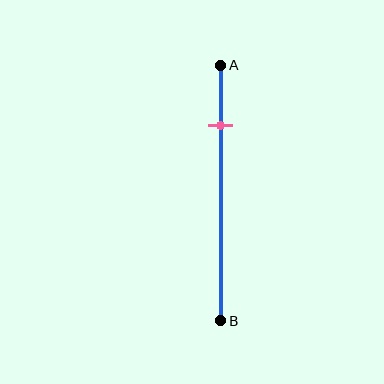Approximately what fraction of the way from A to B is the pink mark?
The pink mark is approximately 25% of the way from A to B.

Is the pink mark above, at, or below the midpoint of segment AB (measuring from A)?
The pink mark is above the midpoint of segment AB.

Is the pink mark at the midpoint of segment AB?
No, the mark is at about 25% from A, not at the 50% midpoint.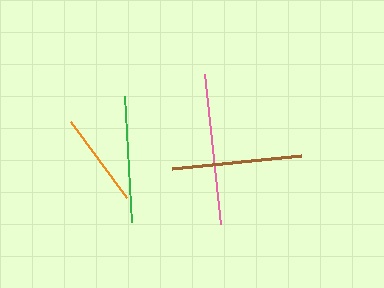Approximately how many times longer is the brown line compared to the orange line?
The brown line is approximately 1.4 times the length of the orange line.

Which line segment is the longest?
The pink line is the longest at approximately 151 pixels.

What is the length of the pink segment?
The pink segment is approximately 151 pixels long.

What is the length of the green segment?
The green segment is approximately 126 pixels long.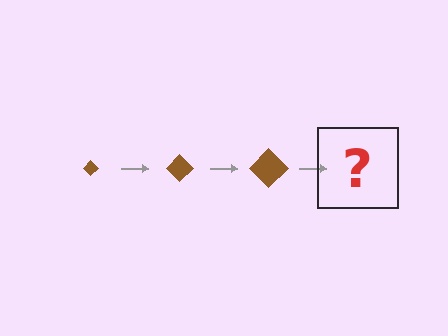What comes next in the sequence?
The next element should be a brown diamond, larger than the previous one.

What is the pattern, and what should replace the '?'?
The pattern is that the diamond gets progressively larger each step. The '?' should be a brown diamond, larger than the previous one.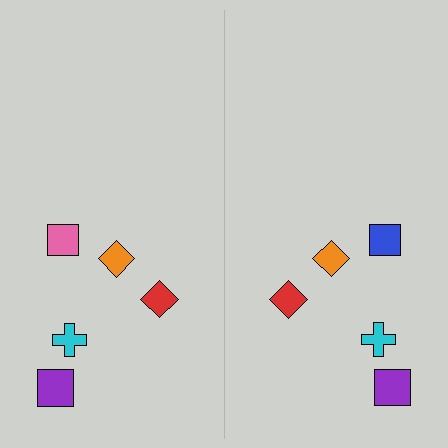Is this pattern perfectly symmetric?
No, the pattern is not perfectly symmetric. The blue square on the right side breaks the symmetry — its mirror counterpart is pink.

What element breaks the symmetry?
The blue square on the right side breaks the symmetry — its mirror counterpart is pink.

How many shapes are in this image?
There are 10 shapes in this image.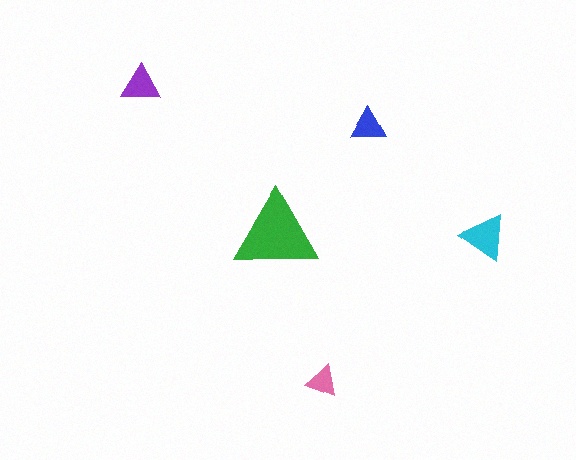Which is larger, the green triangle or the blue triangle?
The green one.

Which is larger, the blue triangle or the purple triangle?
The purple one.